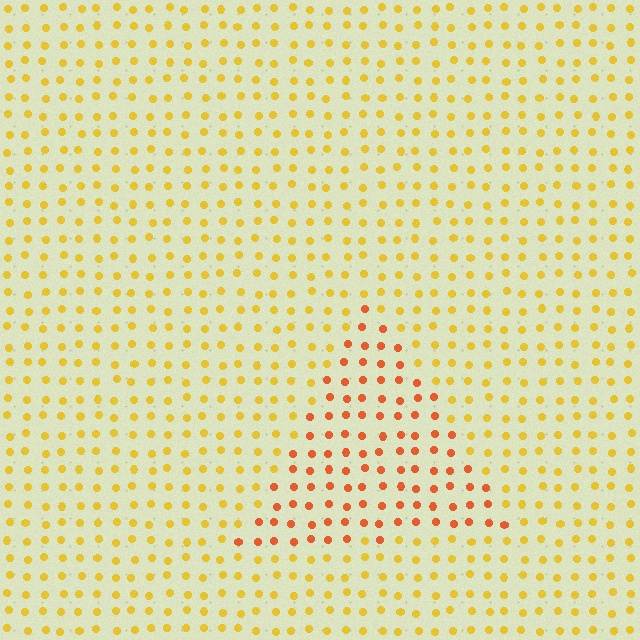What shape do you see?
I see a triangle.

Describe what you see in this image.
The image is filled with small yellow elements in a uniform arrangement. A triangle-shaped region is visible where the elements are tinted to a slightly different hue, forming a subtle color boundary.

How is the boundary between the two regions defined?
The boundary is defined purely by a slight shift in hue (about 34 degrees). Spacing, size, and orientation are identical on both sides.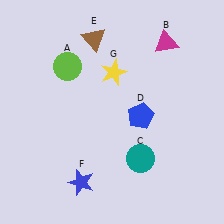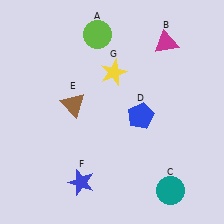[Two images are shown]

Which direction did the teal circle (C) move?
The teal circle (C) moved down.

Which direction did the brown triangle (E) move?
The brown triangle (E) moved down.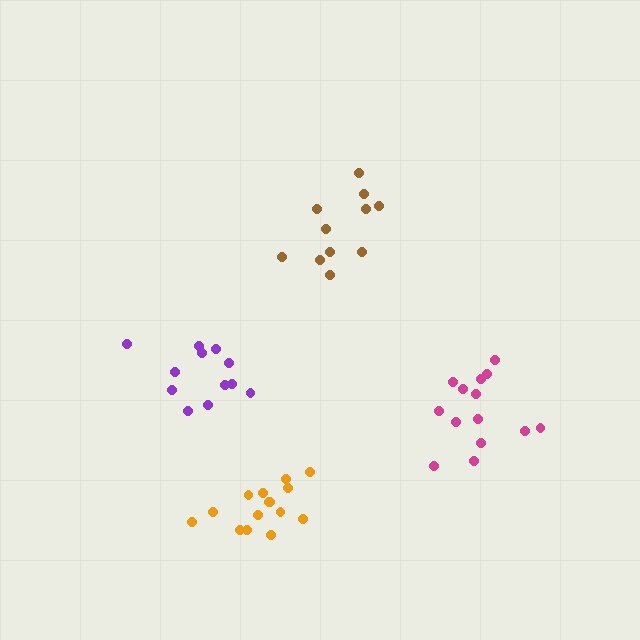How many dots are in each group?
Group 1: 12 dots, Group 2: 15 dots, Group 3: 11 dots, Group 4: 14 dots (52 total).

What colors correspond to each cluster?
The clusters are colored: purple, orange, brown, magenta.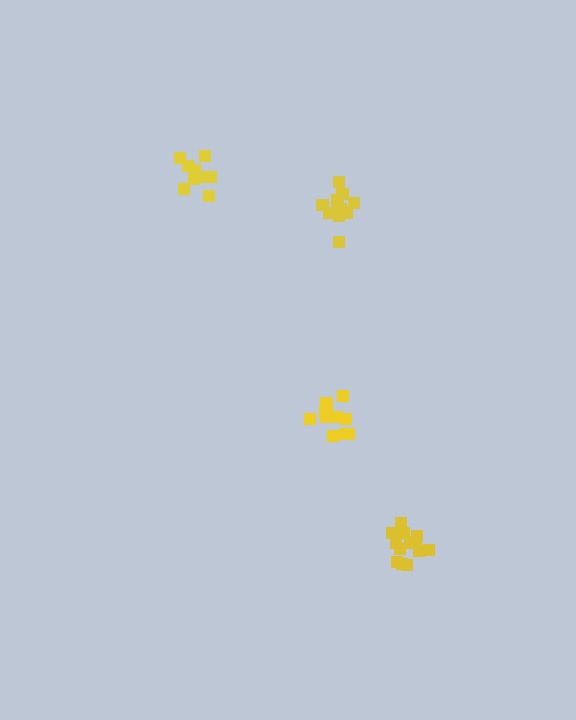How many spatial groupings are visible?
There are 4 spatial groupings.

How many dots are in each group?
Group 1: 12 dots, Group 2: 11 dots, Group 3: 10 dots, Group 4: 13 dots (46 total).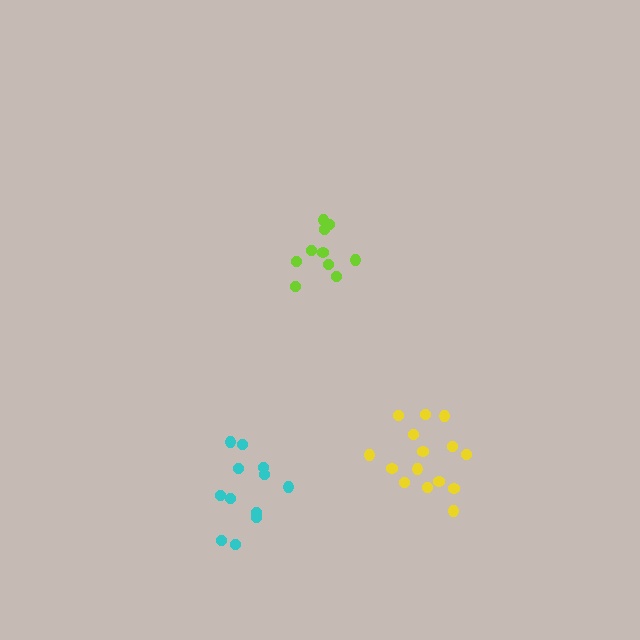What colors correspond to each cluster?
The clusters are colored: cyan, lime, yellow.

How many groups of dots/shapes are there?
There are 3 groups.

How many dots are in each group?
Group 1: 12 dots, Group 2: 10 dots, Group 3: 15 dots (37 total).